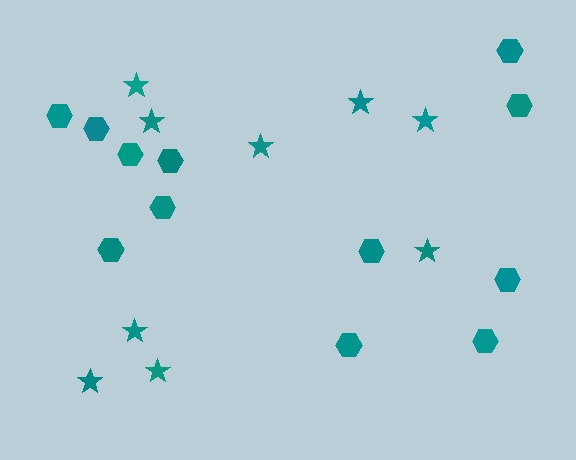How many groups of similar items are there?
There are 2 groups: one group of stars (9) and one group of hexagons (12).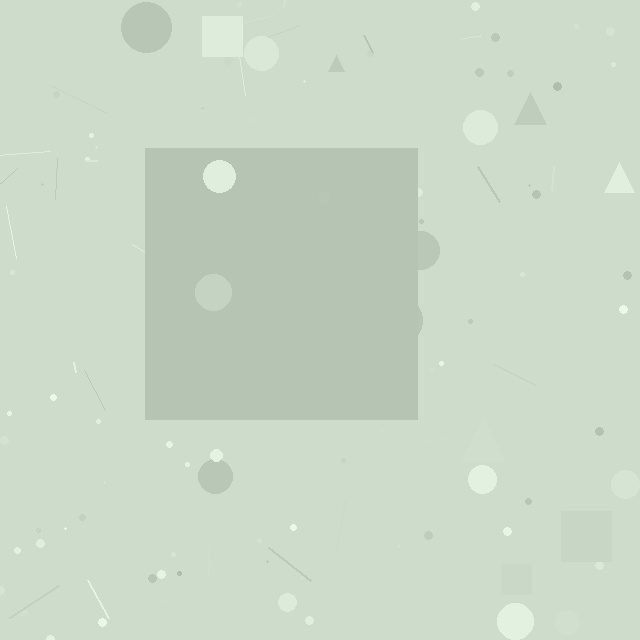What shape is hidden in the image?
A square is hidden in the image.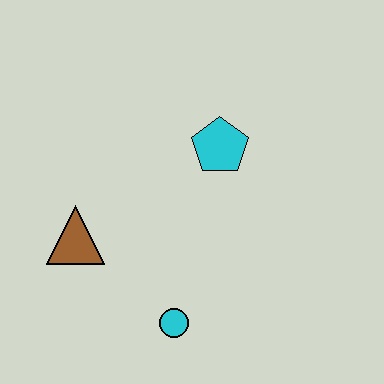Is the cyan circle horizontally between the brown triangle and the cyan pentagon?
Yes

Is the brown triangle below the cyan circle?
No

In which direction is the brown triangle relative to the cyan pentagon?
The brown triangle is to the left of the cyan pentagon.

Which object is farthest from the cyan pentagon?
The cyan circle is farthest from the cyan pentagon.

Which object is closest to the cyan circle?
The brown triangle is closest to the cyan circle.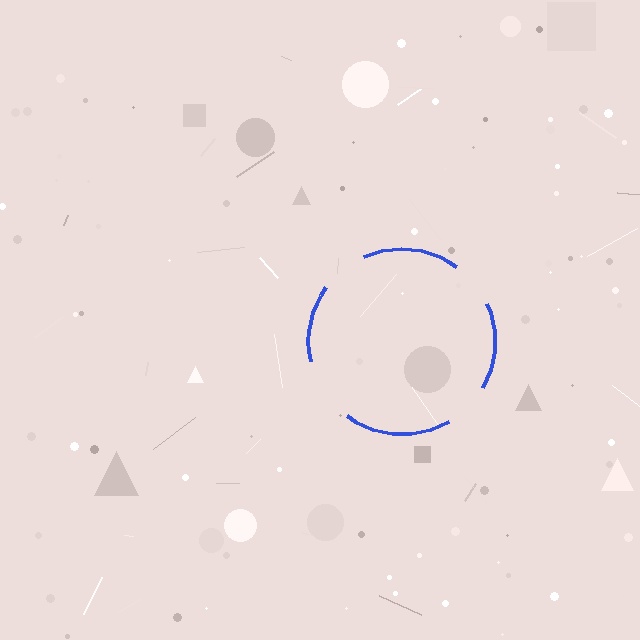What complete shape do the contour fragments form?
The contour fragments form a circle.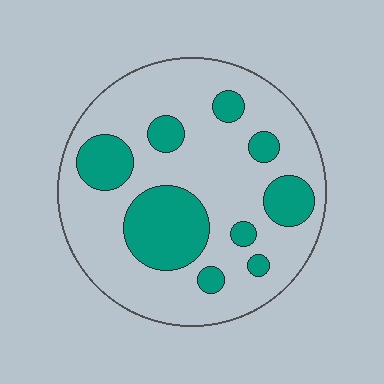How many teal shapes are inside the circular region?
9.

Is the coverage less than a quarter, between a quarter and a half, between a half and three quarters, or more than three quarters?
Between a quarter and a half.